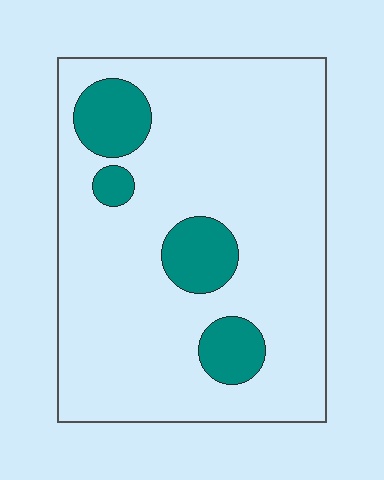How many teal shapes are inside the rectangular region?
4.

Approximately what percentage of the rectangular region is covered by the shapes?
Approximately 15%.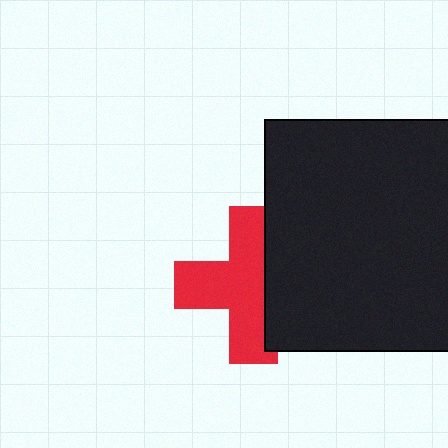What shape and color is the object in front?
The object in front is a black rectangle.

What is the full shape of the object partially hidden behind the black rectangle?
The partially hidden object is a red cross.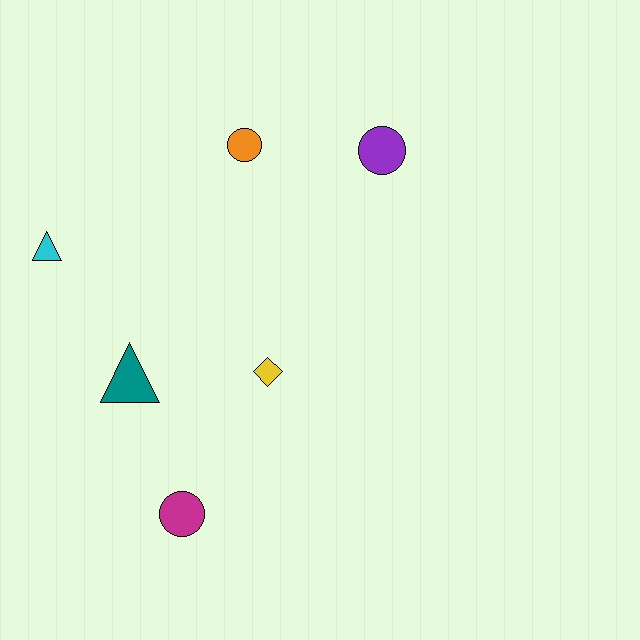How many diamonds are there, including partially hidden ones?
There is 1 diamond.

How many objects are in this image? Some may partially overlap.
There are 6 objects.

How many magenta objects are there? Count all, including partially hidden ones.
There is 1 magenta object.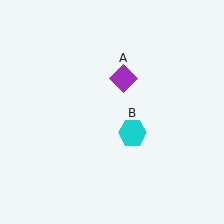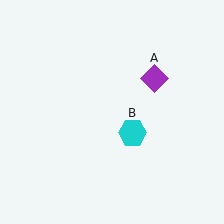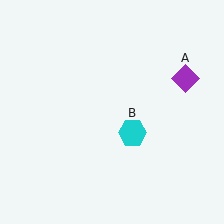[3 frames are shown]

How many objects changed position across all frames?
1 object changed position: purple diamond (object A).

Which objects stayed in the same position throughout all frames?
Cyan hexagon (object B) remained stationary.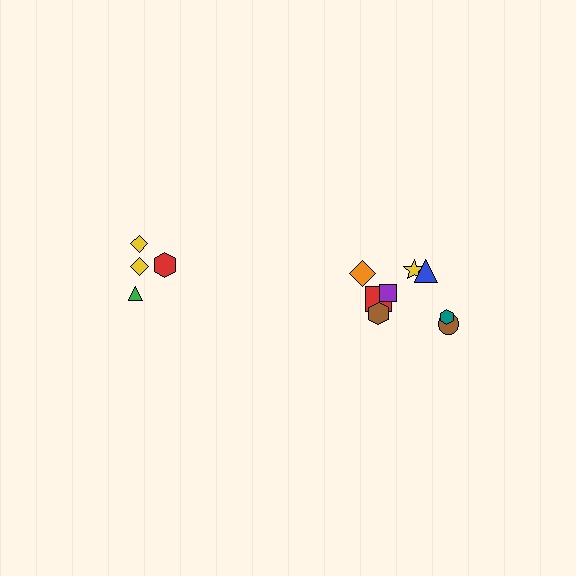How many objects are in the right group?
There are 8 objects.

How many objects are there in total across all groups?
There are 12 objects.